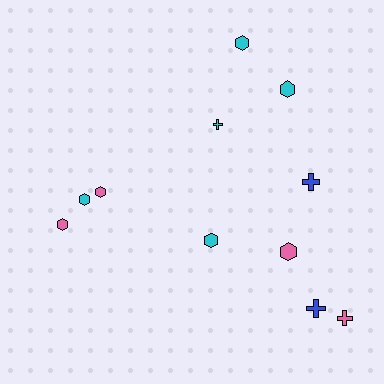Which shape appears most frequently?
Hexagon, with 7 objects.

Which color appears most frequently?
Cyan, with 5 objects.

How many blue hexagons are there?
There are no blue hexagons.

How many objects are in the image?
There are 11 objects.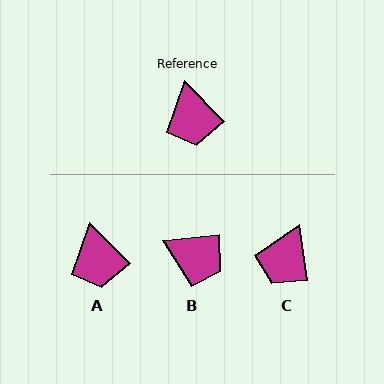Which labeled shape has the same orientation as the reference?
A.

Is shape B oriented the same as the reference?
No, it is off by about 51 degrees.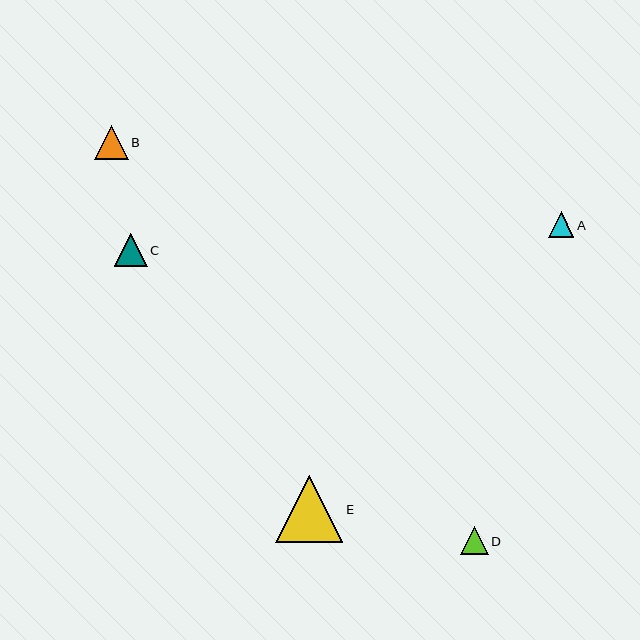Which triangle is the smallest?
Triangle A is the smallest with a size of approximately 26 pixels.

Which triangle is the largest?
Triangle E is the largest with a size of approximately 67 pixels.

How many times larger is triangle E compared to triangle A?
Triangle E is approximately 2.6 times the size of triangle A.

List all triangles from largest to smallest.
From largest to smallest: E, B, C, D, A.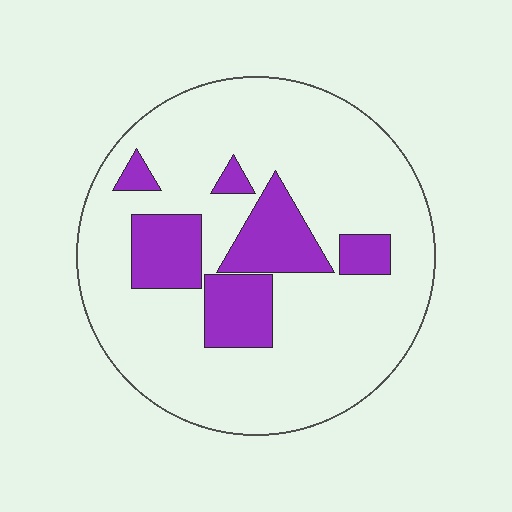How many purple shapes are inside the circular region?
6.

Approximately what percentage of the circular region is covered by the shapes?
Approximately 20%.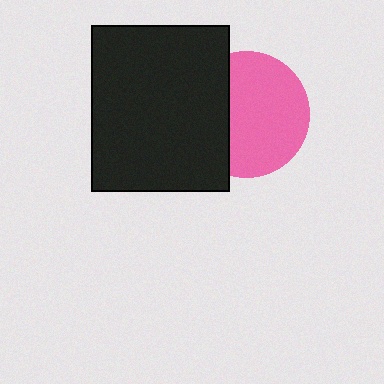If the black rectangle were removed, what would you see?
You would see the complete pink circle.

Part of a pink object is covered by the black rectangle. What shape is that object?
It is a circle.